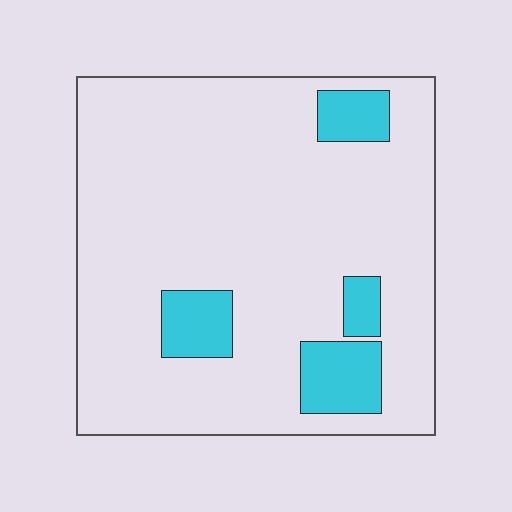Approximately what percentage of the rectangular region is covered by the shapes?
Approximately 15%.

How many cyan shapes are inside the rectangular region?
4.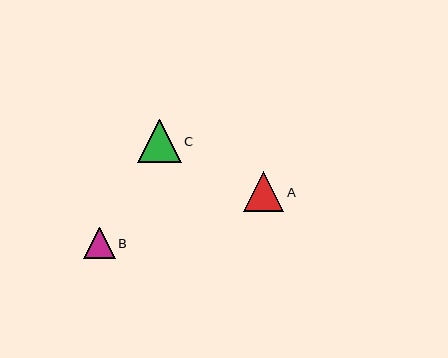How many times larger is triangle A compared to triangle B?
Triangle A is approximately 1.3 times the size of triangle B.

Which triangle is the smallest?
Triangle B is the smallest with a size of approximately 32 pixels.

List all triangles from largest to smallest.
From largest to smallest: C, A, B.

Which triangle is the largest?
Triangle C is the largest with a size of approximately 43 pixels.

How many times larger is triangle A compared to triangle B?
Triangle A is approximately 1.3 times the size of triangle B.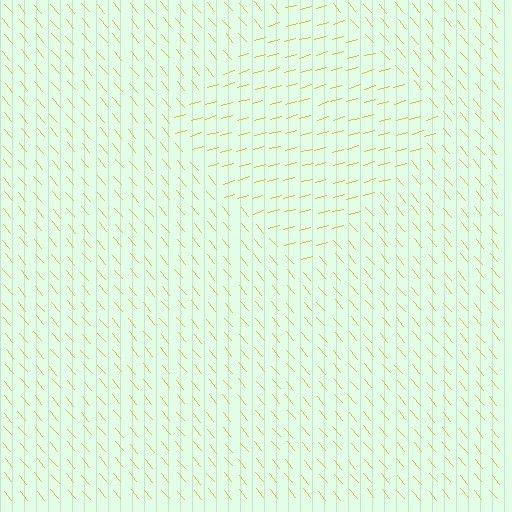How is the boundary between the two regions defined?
The boundary is defined purely by a change in line orientation (approximately 65 degrees difference). All lines are the same color and thickness.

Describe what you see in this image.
The image is filled with small yellow line segments. A diamond region in the image has lines oriented differently from the surrounding lines, creating a visible texture boundary.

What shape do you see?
I see a diamond.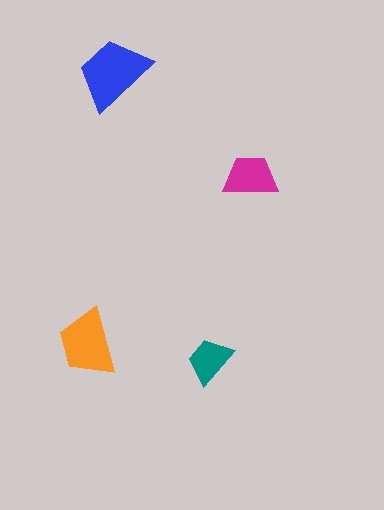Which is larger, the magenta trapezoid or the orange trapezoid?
The orange one.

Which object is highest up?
The blue trapezoid is topmost.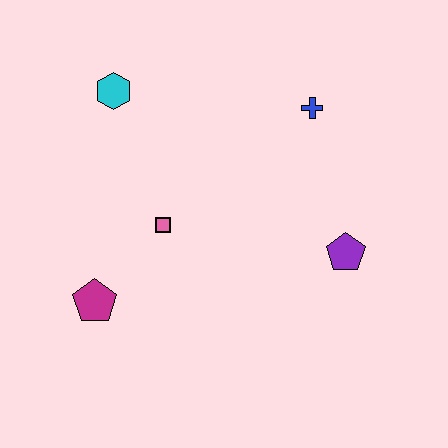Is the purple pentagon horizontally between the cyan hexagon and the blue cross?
No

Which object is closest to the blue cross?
The purple pentagon is closest to the blue cross.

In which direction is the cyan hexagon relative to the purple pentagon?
The cyan hexagon is to the left of the purple pentagon.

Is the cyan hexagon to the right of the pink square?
No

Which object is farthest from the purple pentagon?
The cyan hexagon is farthest from the purple pentagon.